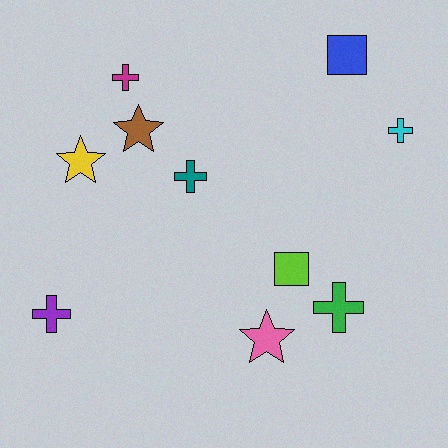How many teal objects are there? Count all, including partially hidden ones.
There is 1 teal object.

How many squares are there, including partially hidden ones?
There are 2 squares.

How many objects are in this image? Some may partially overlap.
There are 10 objects.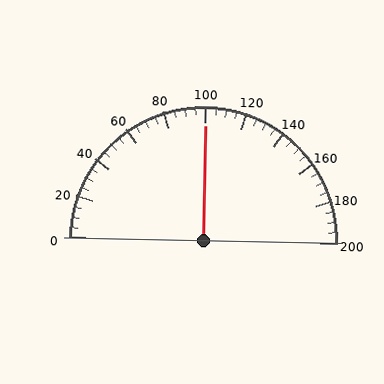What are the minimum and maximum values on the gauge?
The gauge ranges from 0 to 200.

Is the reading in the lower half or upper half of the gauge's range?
The reading is in the upper half of the range (0 to 200).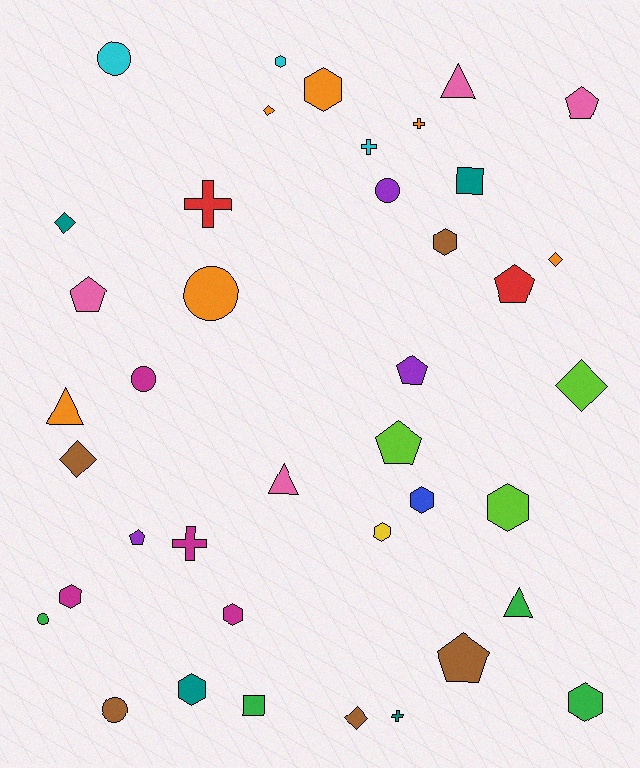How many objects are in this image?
There are 40 objects.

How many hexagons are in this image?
There are 10 hexagons.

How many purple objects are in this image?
There are 3 purple objects.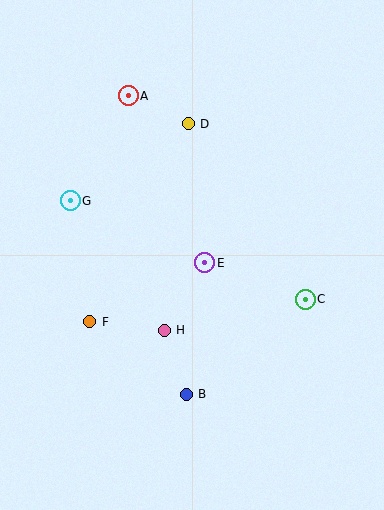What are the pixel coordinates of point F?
Point F is at (90, 322).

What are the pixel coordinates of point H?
Point H is at (164, 330).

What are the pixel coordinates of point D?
Point D is at (188, 124).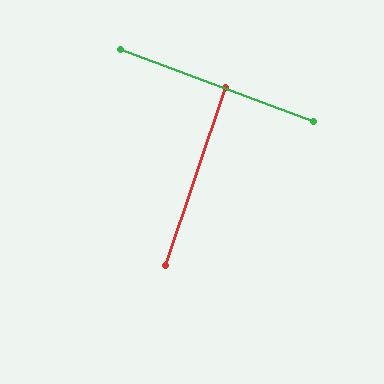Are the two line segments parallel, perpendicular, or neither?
Perpendicular — they meet at approximately 88°.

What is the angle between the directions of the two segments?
Approximately 88 degrees.